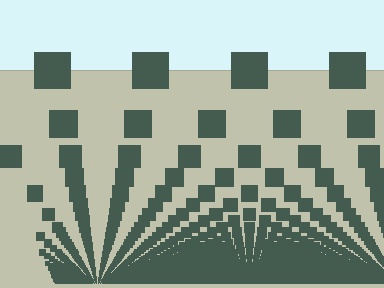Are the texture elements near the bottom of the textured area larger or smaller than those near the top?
Smaller. The gradient is inverted — elements near the bottom are smaller and denser.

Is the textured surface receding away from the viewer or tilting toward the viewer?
The surface appears to tilt toward the viewer. Texture elements get larger and sparser toward the top.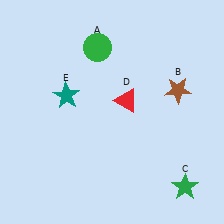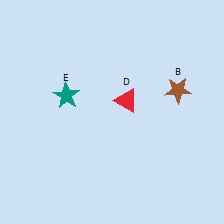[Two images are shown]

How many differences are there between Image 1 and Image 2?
There are 2 differences between the two images.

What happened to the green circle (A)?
The green circle (A) was removed in Image 2. It was in the top-left area of Image 1.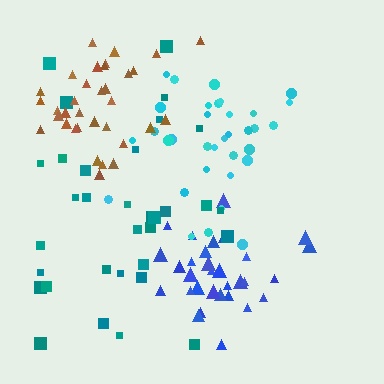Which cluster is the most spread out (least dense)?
Teal.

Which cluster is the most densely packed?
Blue.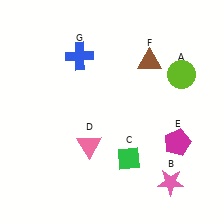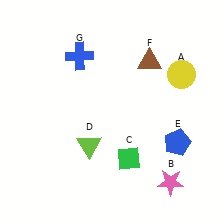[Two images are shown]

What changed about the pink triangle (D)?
In Image 1, D is pink. In Image 2, it changed to lime.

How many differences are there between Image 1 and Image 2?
There are 3 differences between the two images.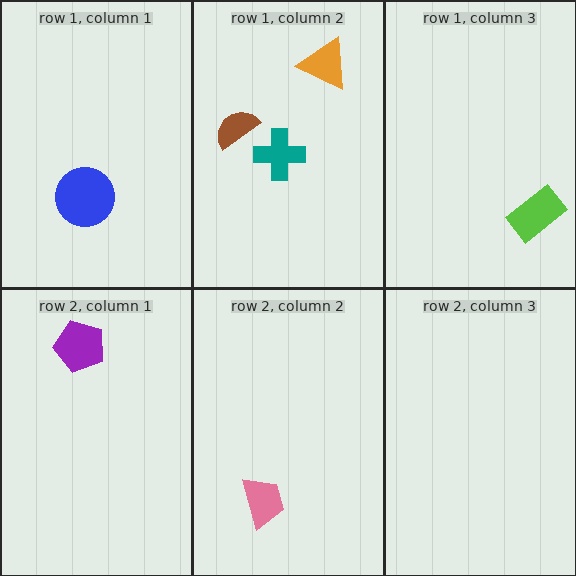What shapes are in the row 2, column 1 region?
The purple pentagon.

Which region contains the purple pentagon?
The row 2, column 1 region.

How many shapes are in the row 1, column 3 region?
1.